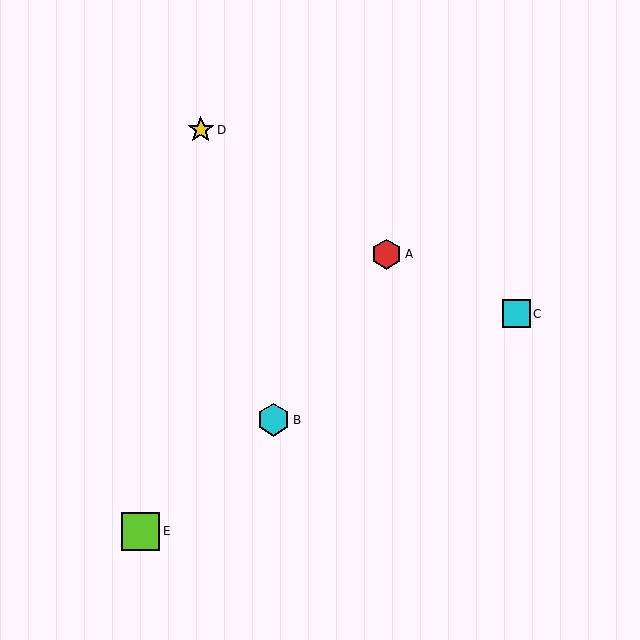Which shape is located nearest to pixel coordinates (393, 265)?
The red hexagon (labeled A) at (387, 254) is nearest to that location.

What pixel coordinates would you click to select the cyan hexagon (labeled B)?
Click at (274, 420) to select the cyan hexagon B.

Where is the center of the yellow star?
The center of the yellow star is at (201, 130).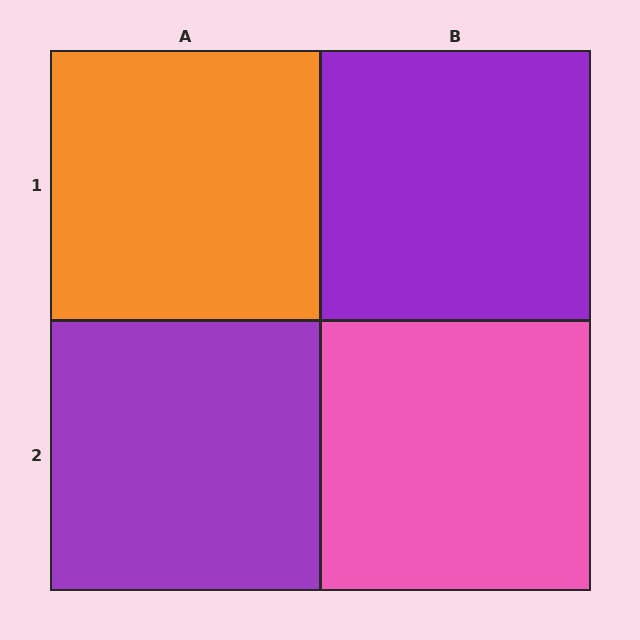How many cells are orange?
1 cell is orange.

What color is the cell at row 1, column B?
Purple.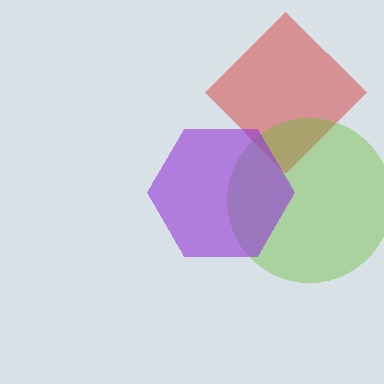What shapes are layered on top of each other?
The layered shapes are: a red diamond, a lime circle, a purple hexagon.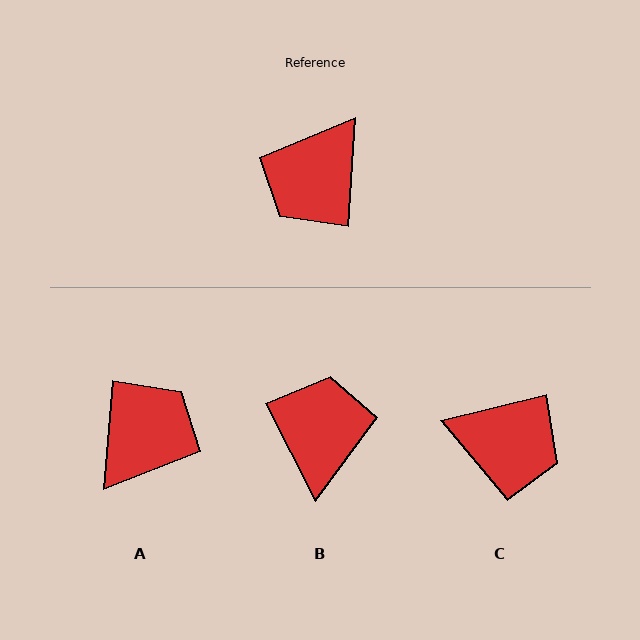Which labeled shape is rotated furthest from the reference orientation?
A, about 179 degrees away.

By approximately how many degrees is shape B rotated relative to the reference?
Approximately 149 degrees clockwise.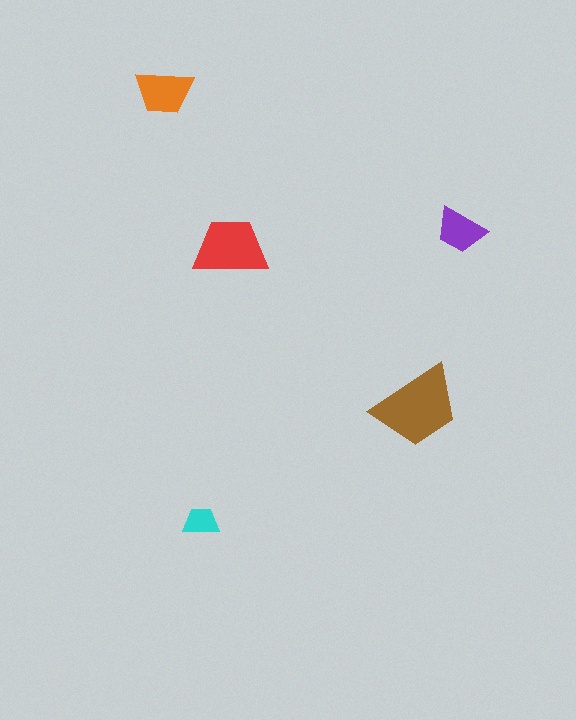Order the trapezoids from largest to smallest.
the brown one, the red one, the orange one, the purple one, the cyan one.